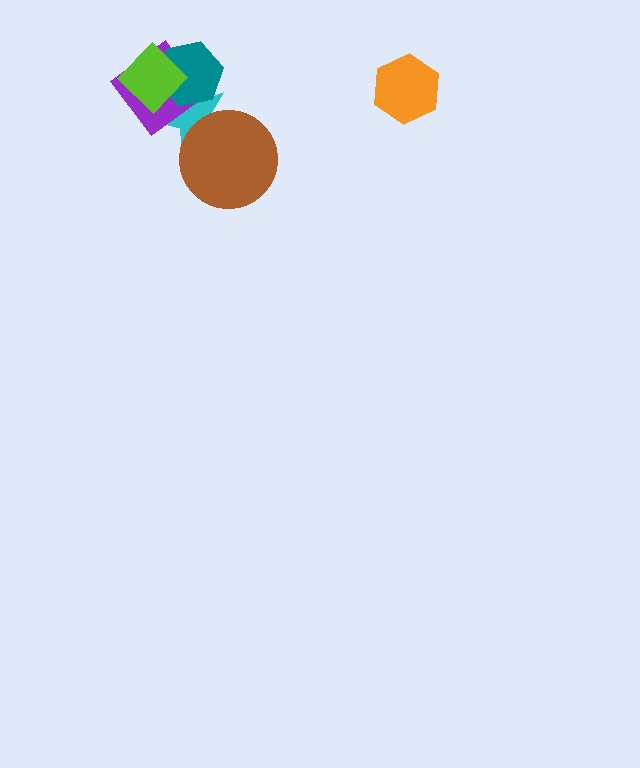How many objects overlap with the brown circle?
1 object overlaps with the brown circle.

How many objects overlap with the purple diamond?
3 objects overlap with the purple diamond.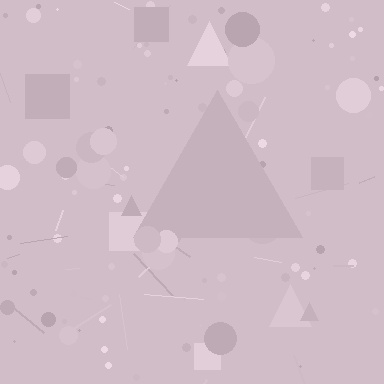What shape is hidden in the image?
A triangle is hidden in the image.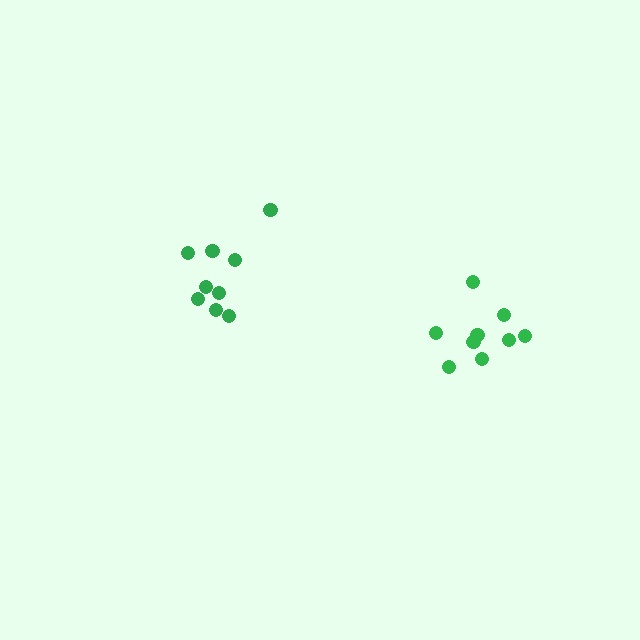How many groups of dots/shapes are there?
There are 2 groups.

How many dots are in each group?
Group 1: 9 dots, Group 2: 9 dots (18 total).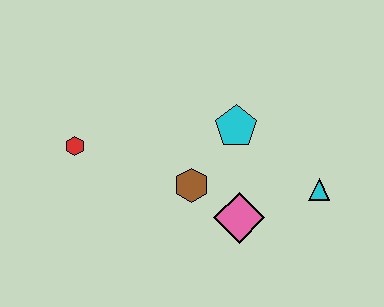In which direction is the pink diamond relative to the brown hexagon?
The pink diamond is to the right of the brown hexagon.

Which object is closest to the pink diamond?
The brown hexagon is closest to the pink diamond.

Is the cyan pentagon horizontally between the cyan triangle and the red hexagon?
Yes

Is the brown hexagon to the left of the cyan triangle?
Yes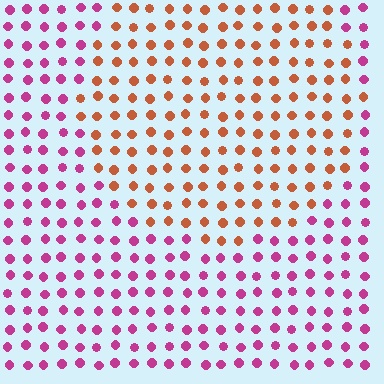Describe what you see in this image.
The image is filled with small magenta elements in a uniform arrangement. A circle-shaped region is visible where the elements are tinted to a slightly different hue, forming a subtle color boundary.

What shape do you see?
I see a circle.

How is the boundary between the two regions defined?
The boundary is defined purely by a slight shift in hue (about 55 degrees). Spacing, size, and orientation are identical on both sides.